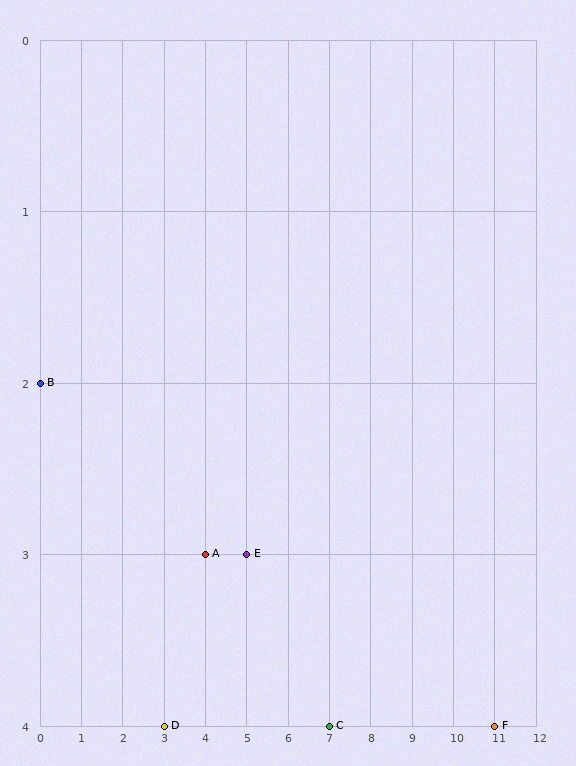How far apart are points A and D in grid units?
Points A and D are 1 column and 1 row apart (about 1.4 grid units diagonally).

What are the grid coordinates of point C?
Point C is at grid coordinates (7, 4).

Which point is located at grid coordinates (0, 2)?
Point B is at (0, 2).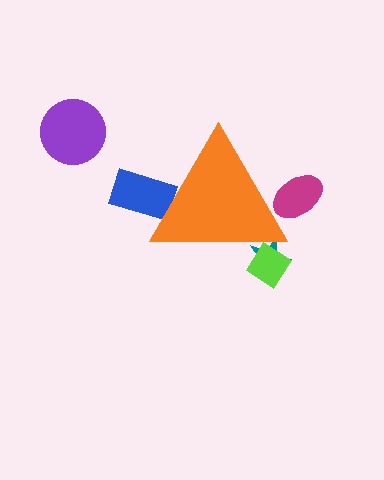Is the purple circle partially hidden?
No, the purple circle is fully visible.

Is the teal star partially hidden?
Yes, the teal star is partially hidden behind the orange triangle.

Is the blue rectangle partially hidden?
Yes, the blue rectangle is partially hidden behind the orange triangle.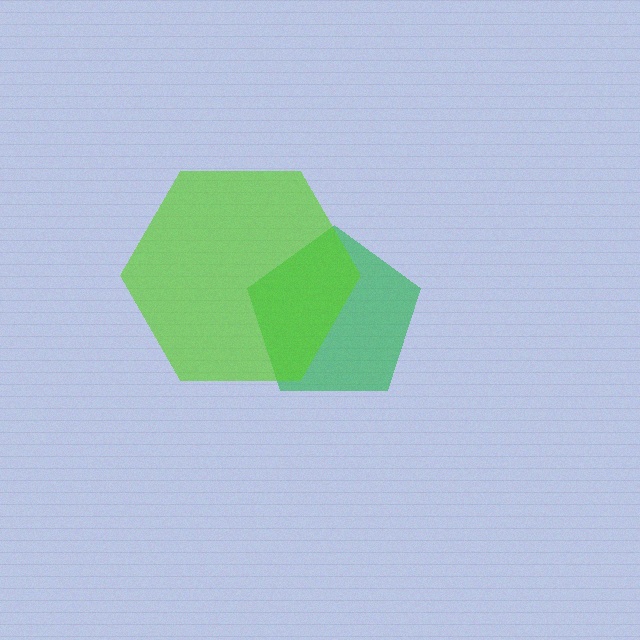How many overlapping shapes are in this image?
There are 2 overlapping shapes in the image.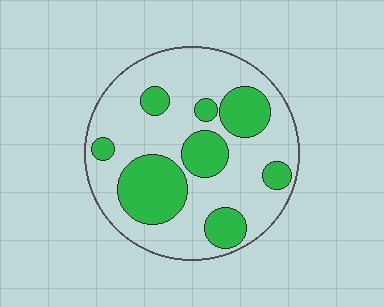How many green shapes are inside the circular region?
8.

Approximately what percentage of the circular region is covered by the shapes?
Approximately 30%.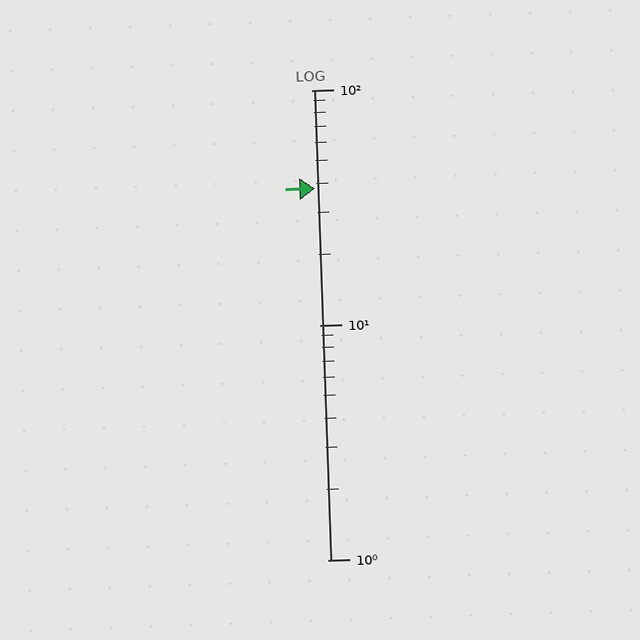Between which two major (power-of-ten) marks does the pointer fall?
The pointer is between 10 and 100.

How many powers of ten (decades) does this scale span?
The scale spans 2 decades, from 1 to 100.